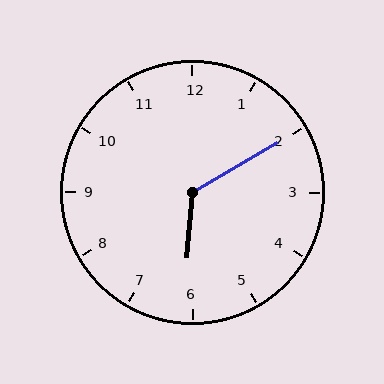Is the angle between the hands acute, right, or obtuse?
It is obtuse.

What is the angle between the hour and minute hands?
Approximately 125 degrees.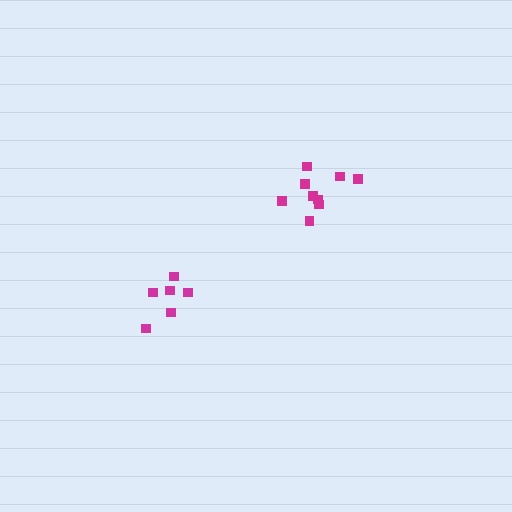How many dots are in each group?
Group 1: 9 dots, Group 2: 6 dots (15 total).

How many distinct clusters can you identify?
There are 2 distinct clusters.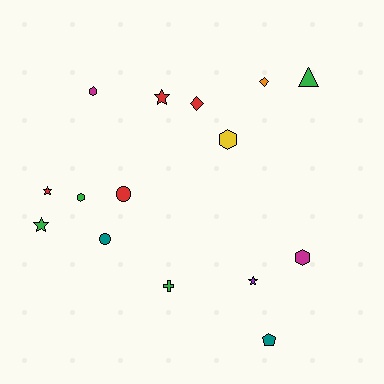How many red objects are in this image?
There are 4 red objects.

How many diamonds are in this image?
There are 2 diamonds.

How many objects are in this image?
There are 15 objects.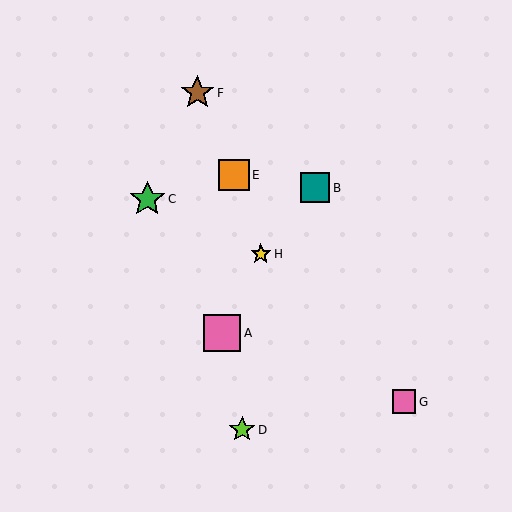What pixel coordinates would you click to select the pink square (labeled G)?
Click at (404, 402) to select the pink square G.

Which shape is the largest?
The pink square (labeled A) is the largest.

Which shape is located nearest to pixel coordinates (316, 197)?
The teal square (labeled B) at (315, 188) is nearest to that location.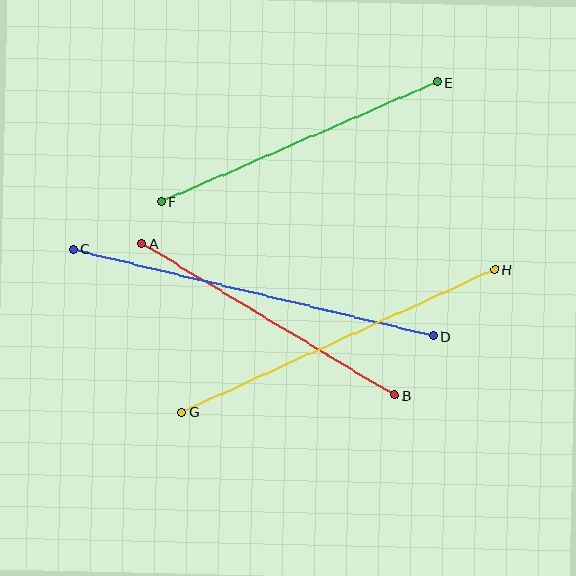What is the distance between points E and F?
The distance is approximately 301 pixels.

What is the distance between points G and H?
The distance is approximately 344 pixels.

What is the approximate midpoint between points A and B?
The midpoint is at approximately (268, 319) pixels.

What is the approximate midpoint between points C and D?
The midpoint is at approximately (253, 293) pixels.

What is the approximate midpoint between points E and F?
The midpoint is at approximately (299, 142) pixels.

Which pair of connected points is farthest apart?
Points C and D are farthest apart.